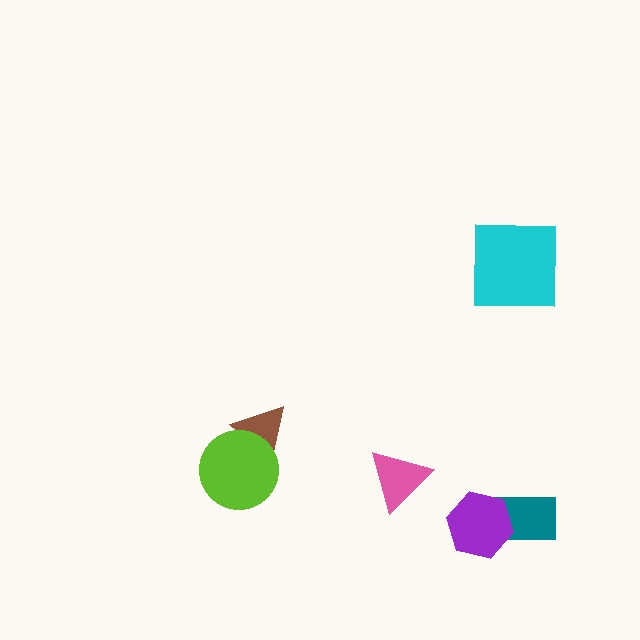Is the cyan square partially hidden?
No, no other shape covers it.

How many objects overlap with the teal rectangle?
1 object overlaps with the teal rectangle.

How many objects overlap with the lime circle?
1 object overlaps with the lime circle.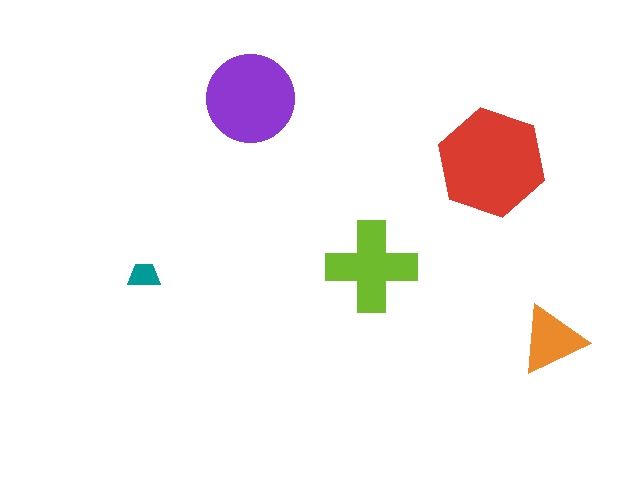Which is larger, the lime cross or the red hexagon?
The red hexagon.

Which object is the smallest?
The teal trapezoid.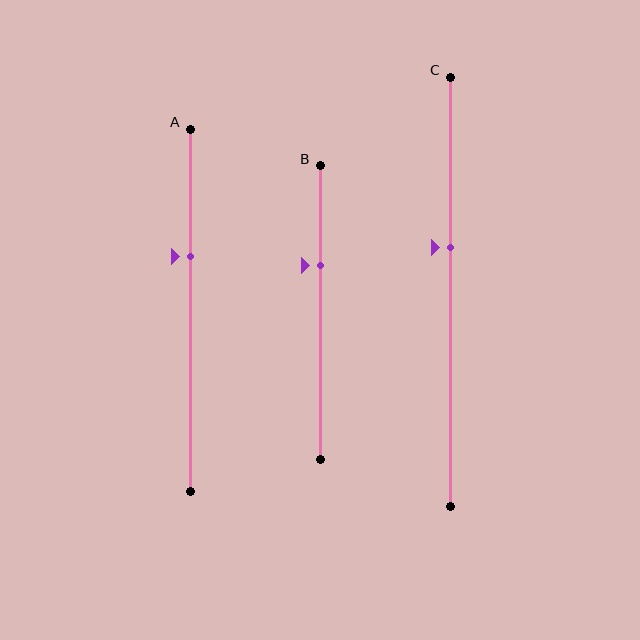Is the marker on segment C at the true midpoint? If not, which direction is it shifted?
No, the marker on segment C is shifted upward by about 10% of the segment length.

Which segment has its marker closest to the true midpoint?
Segment C has its marker closest to the true midpoint.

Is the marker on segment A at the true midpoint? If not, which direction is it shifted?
No, the marker on segment A is shifted upward by about 15% of the segment length.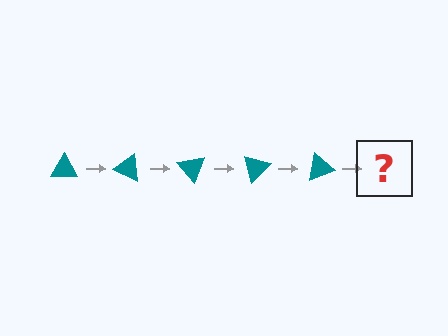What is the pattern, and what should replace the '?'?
The pattern is that the triangle rotates 25 degrees each step. The '?' should be a teal triangle rotated 125 degrees.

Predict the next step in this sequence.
The next step is a teal triangle rotated 125 degrees.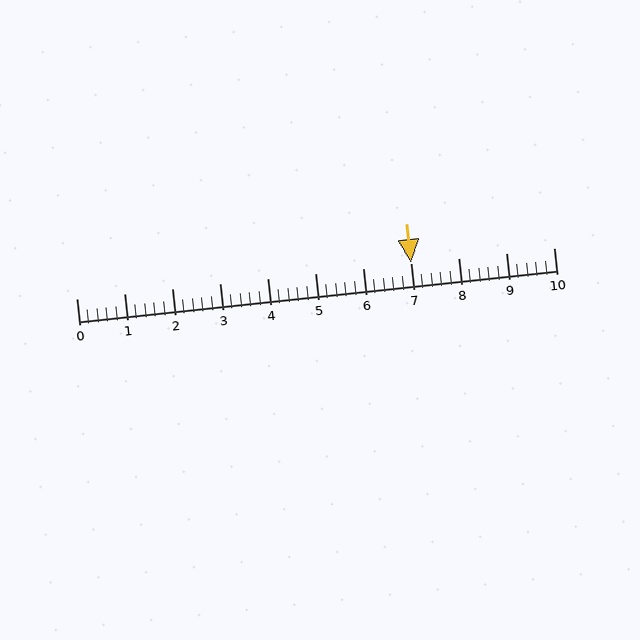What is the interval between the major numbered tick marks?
The major tick marks are spaced 1 units apart.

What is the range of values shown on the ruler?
The ruler shows values from 0 to 10.